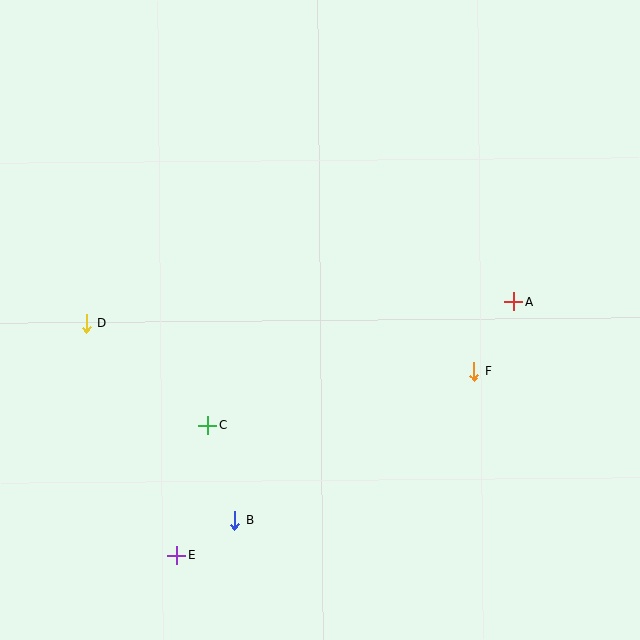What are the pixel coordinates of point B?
Point B is at (234, 520).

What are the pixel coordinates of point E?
Point E is at (177, 555).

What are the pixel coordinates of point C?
Point C is at (208, 425).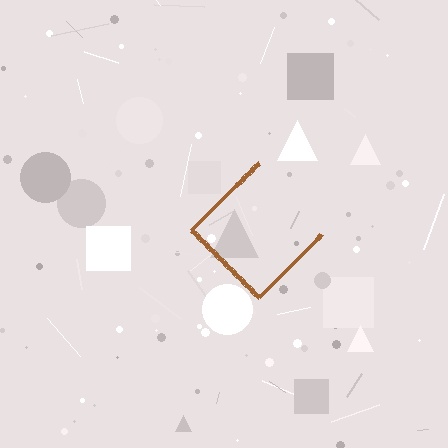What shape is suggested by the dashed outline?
The dashed outline suggests a diamond.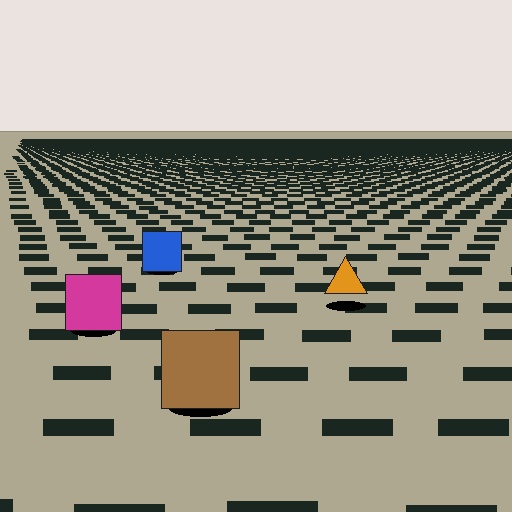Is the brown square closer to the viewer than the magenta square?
Yes. The brown square is closer — you can tell from the texture gradient: the ground texture is coarser near it.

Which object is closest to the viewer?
The brown square is closest. The texture marks near it are larger and more spread out.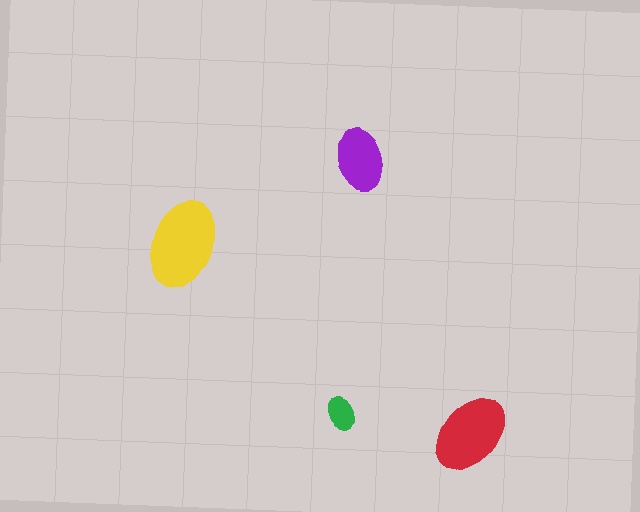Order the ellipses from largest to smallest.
the yellow one, the red one, the purple one, the green one.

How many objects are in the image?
There are 4 objects in the image.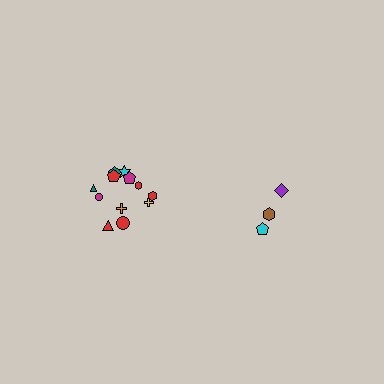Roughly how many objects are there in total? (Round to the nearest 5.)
Roughly 15 objects in total.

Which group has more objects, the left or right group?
The left group.